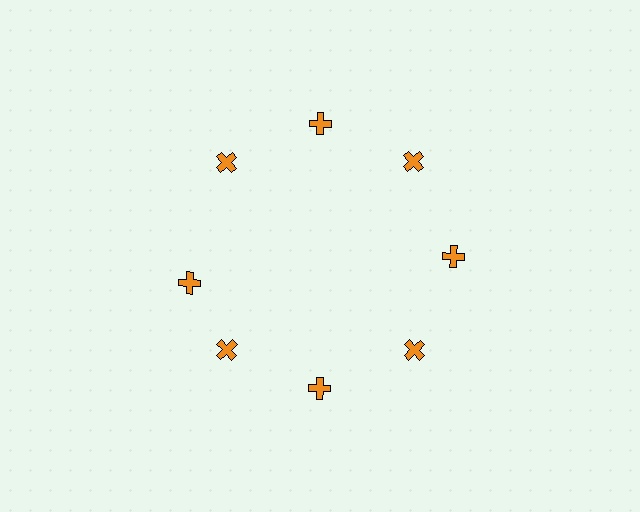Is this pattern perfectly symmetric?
No. The 8 orange crosses are arranged in a ring, but one element near the 9 o'clock position is rotated out of alignment along the ring, breaking the 8-fold rotational symmetry.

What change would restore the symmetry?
The symmetry would be restored by rotating it back into even spacing with its neighbors so that all 8 crosses sit at equal angles and equal distance from the center.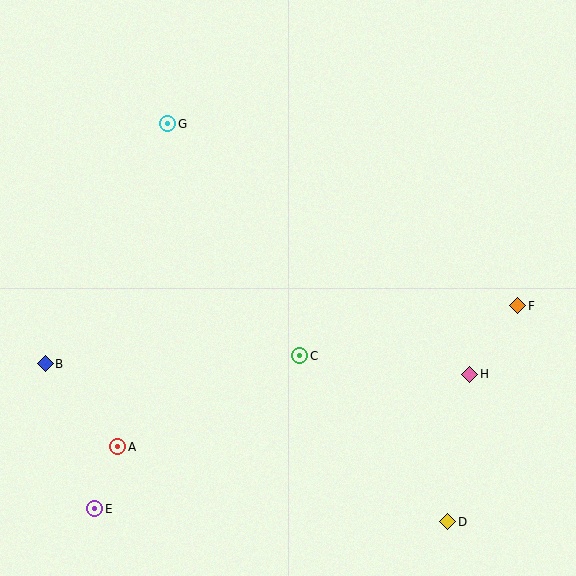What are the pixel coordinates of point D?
Point D is at (448, 522).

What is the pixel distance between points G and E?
The distance between G and E is 392 pixels.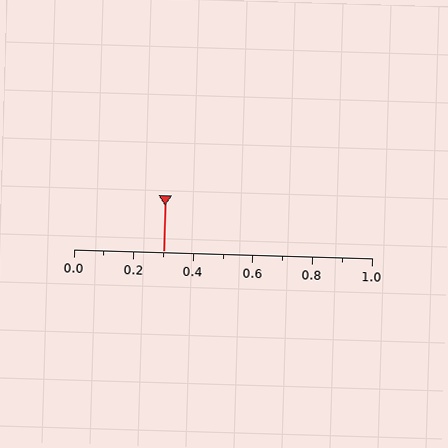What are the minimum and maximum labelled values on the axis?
The axis runs from 0.0 to 1.0.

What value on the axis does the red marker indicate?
The marker indicates approximately 0.3.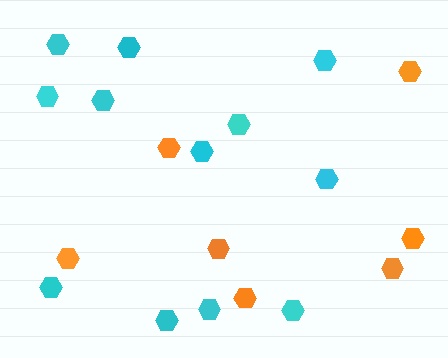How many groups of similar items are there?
There are 2 groups: one group of cyan hexagons (12) and one group of orange hexagons (7).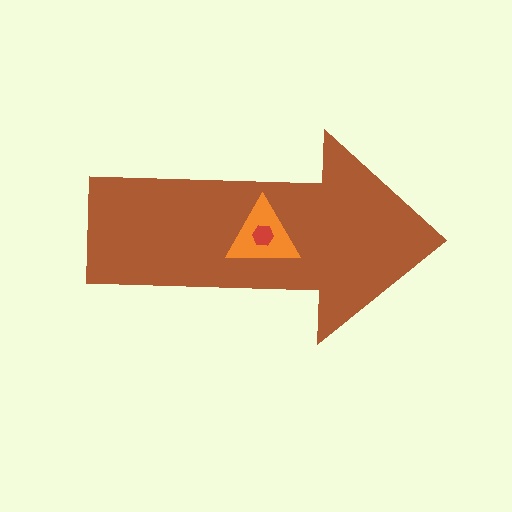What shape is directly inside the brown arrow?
The orange triangle.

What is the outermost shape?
The brown arrow.